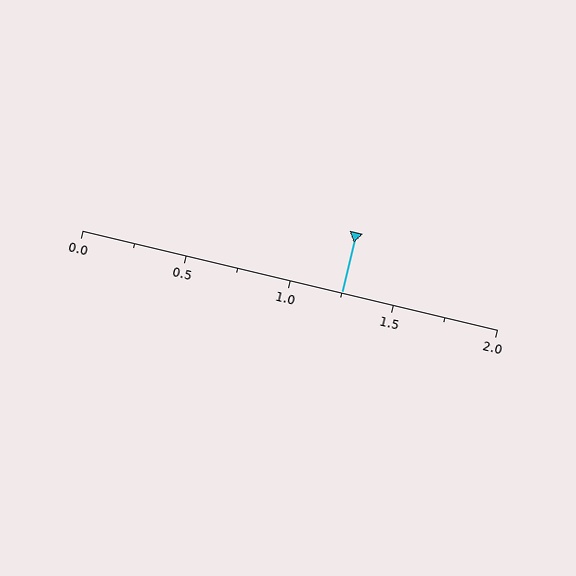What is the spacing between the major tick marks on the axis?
The major ticks are spaced 0.5 apart.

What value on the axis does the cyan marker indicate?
The marker indicates approximately 1.25.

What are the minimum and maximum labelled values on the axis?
The axis runs from 0.0 to 2.0.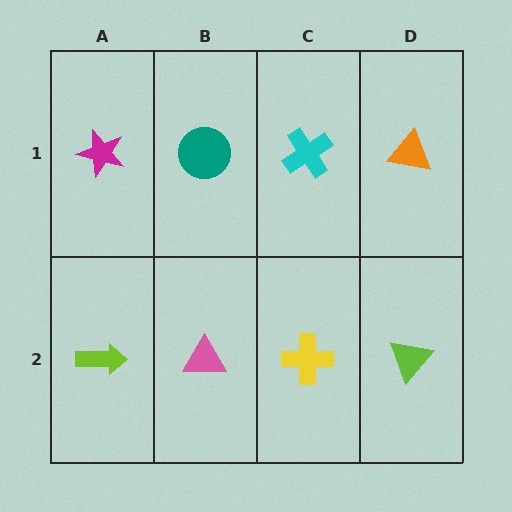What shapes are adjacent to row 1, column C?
A yellow cross (row 2, column C), a teal circle (row 1, column B), an orange triangle (row 1, column D).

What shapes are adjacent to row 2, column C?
A cyan cross (row 1, column C), a pink triangle (row 2, column B), a lime triangle (row 2, column D).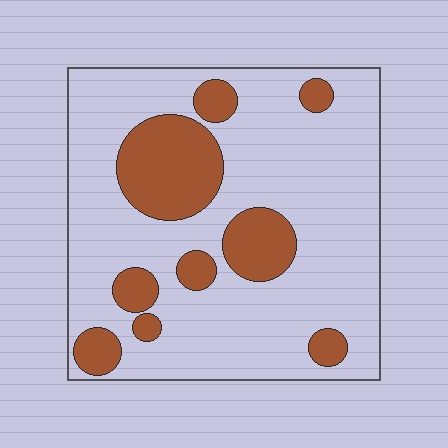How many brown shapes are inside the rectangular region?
9.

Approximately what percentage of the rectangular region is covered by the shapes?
Approximately 25%.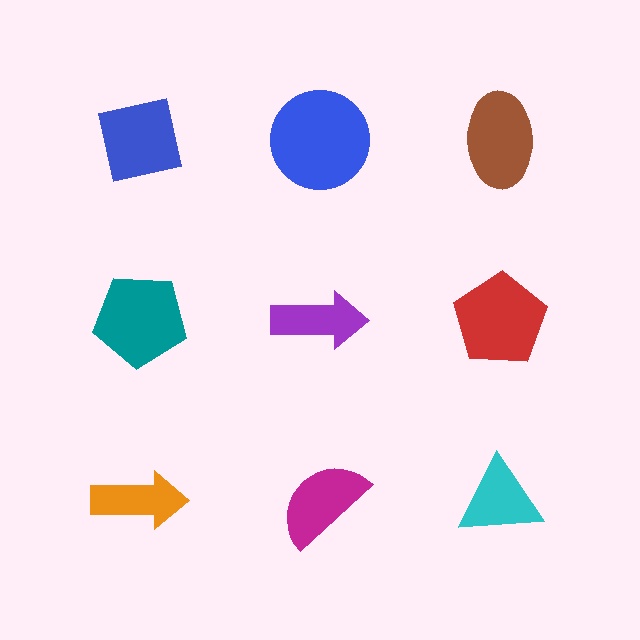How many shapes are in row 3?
3 shapes.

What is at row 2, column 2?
A purple arrow.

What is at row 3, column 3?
A cyan triangle.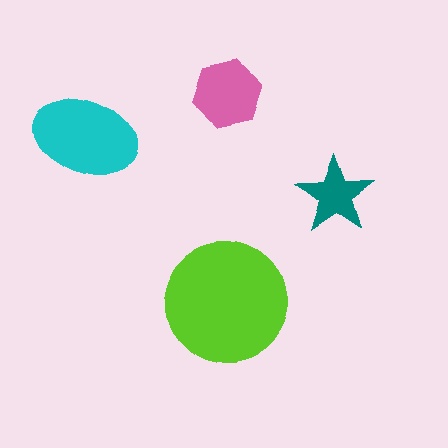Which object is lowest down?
The lime circle is bottommost.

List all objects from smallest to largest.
The teal star, the pink hexagon, the cyan ellipse, the lime circle.